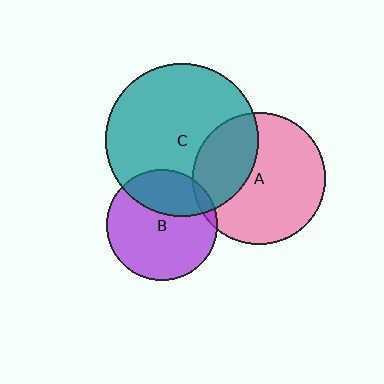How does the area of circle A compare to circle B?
Approximately 1.4 times.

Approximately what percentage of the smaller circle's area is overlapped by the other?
Approximately 30%.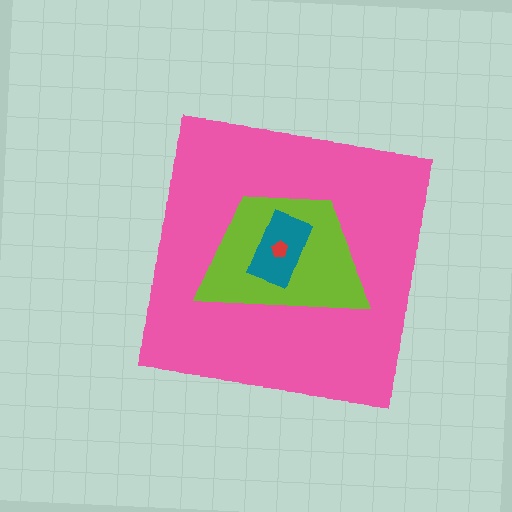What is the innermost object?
The red pentagon.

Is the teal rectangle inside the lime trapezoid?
Yes.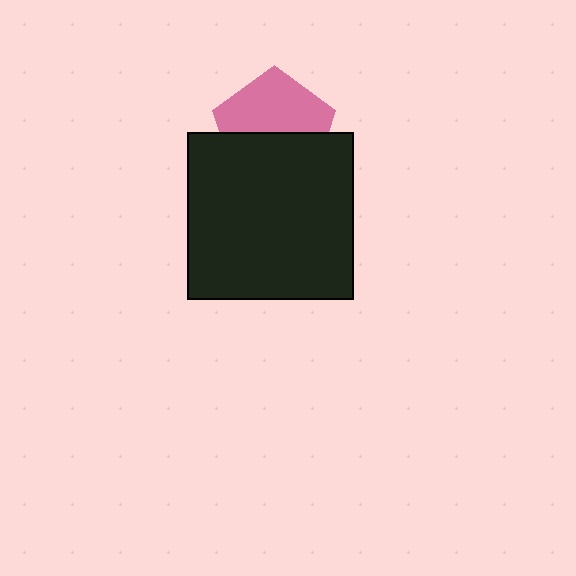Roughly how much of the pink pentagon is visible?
About half of it is visible (roughly 52%).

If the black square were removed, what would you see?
You would see the complete pink pentagon.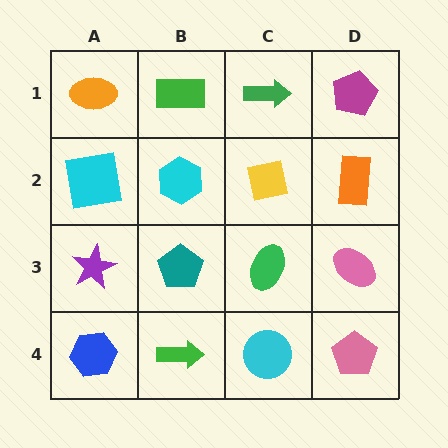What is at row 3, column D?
A pink ellipse.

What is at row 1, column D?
A magenta pentagon.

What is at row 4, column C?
A cyan circle.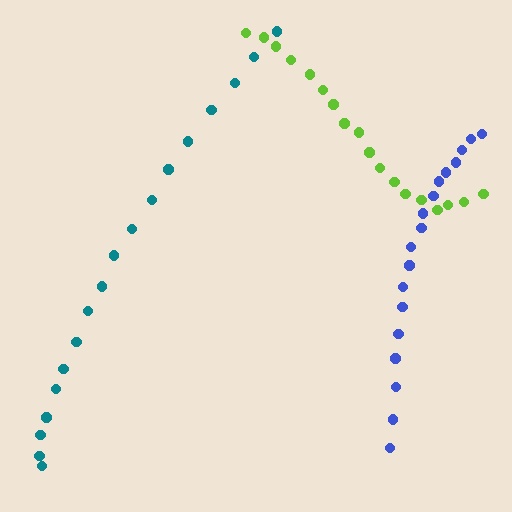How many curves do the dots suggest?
There are 3 distinct paths.